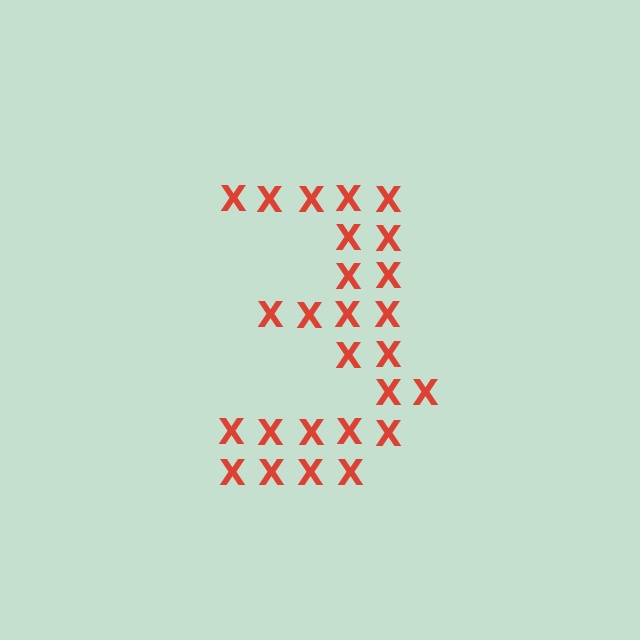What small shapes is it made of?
It is made of small letter X's.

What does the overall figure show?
The overall figure shows the digit 3.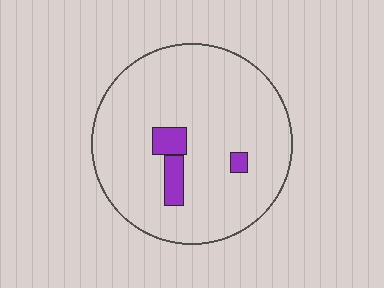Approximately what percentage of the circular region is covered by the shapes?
Approximately 5%.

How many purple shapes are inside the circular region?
3.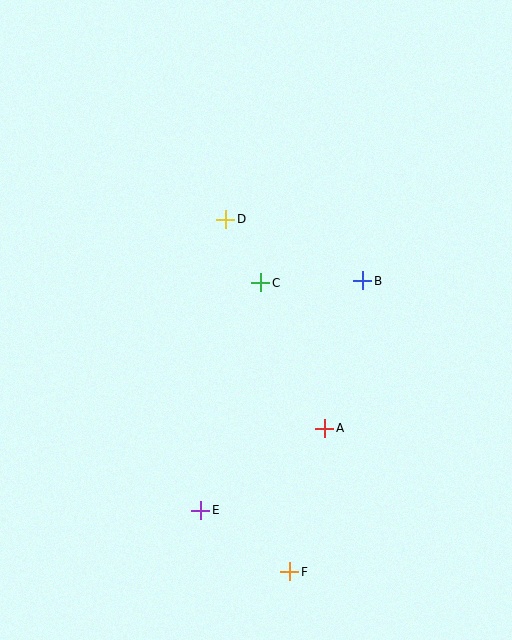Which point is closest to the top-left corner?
Point D is closest to the top-left corner.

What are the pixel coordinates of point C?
Point C is at (261, 283).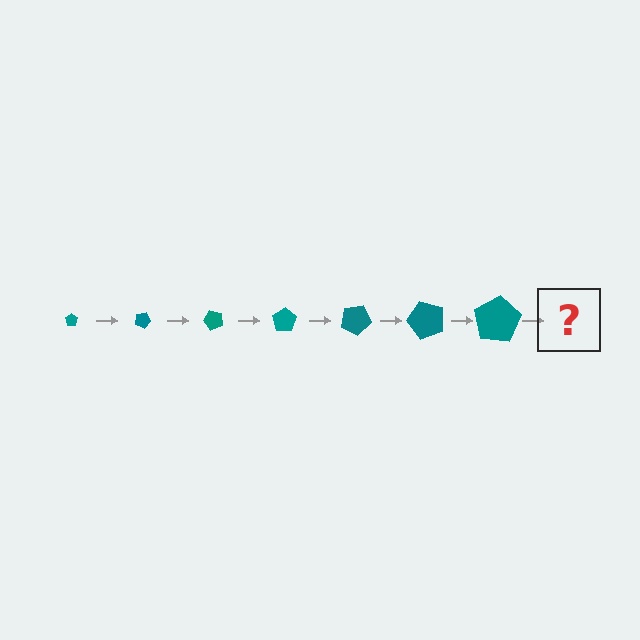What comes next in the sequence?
The next element should be a pentagon, larger than the previous one and rotated 175 degrees from the start.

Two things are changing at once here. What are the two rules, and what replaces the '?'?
The two rules are that the pentagon grows larger each step and it rotates 25 degrees each step. The '?' should be a pentagon, larger than the previous one and rotated 175 degrees from the start.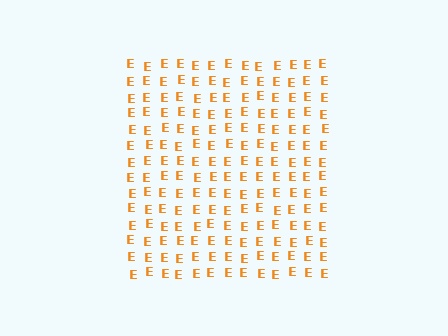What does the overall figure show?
The overall figure shows a square.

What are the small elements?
The small elements are letter E's.